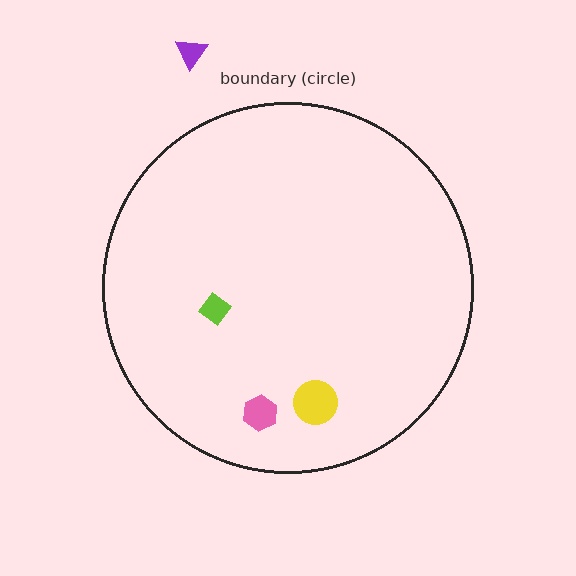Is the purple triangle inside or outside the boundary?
Outside.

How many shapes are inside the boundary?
3 inside, 1 outside.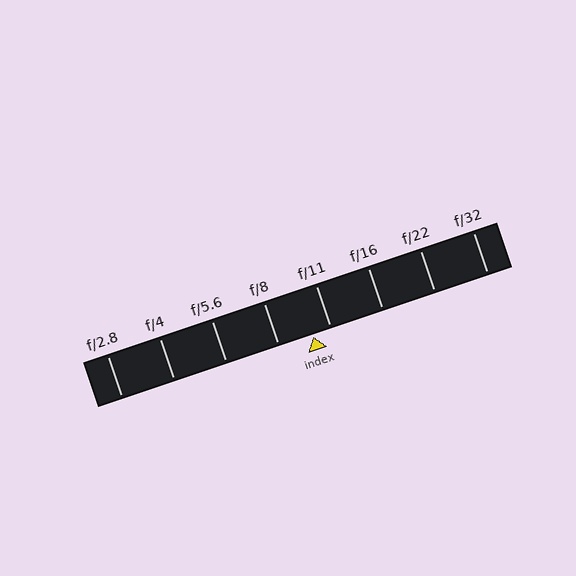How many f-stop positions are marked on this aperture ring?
There are 8 f-stop positions marked.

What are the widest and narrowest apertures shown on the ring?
The widest aperture shown is f/2.8 and the narrowest is f/32.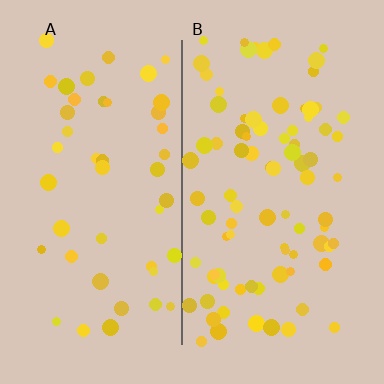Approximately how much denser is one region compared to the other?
Approximately 1.9× — region B over region A.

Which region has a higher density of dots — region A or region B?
B (the right).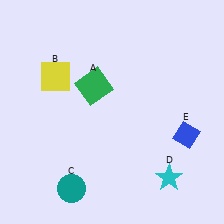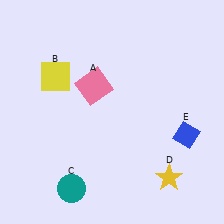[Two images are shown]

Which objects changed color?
A changed from green to pink. D changed from cyan to yellow.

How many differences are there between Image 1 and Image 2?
There are 2 differences between the two images.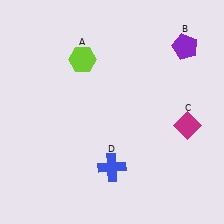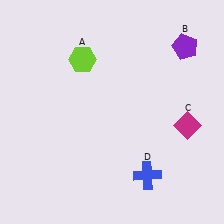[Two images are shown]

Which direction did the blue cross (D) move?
The blue cross (D) moved right.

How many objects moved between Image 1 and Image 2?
1 object moved between the two images.